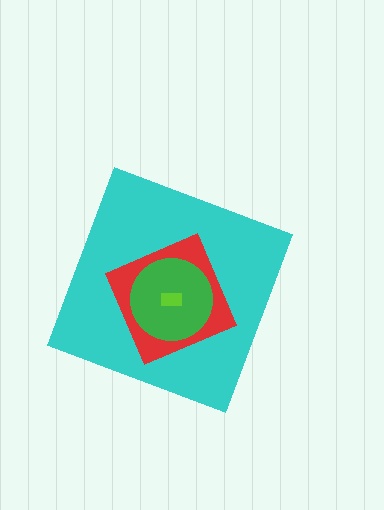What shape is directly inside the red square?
The green circle.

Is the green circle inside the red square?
Yes.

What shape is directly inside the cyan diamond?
The red square.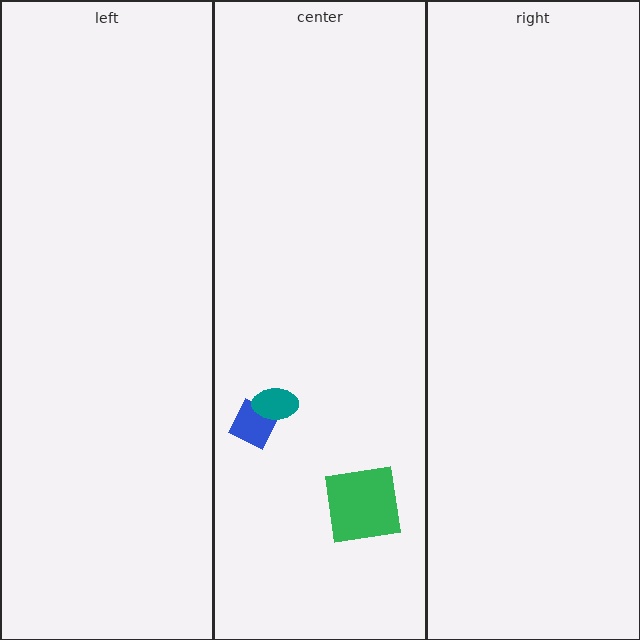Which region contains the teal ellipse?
The center region.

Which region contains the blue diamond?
The center region.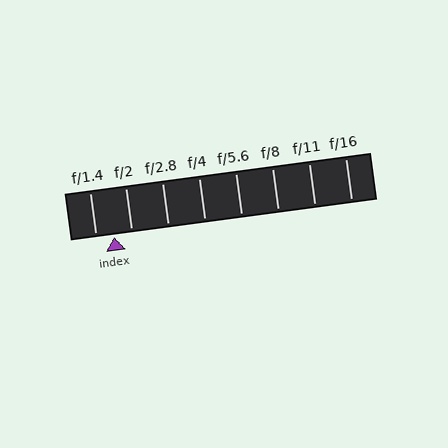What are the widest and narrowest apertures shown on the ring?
The widest aperture shown is f/1.4 and the narrowest is f/16.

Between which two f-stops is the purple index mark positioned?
The index mark is between f/1.4 and f/2.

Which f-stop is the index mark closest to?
The index mark is closest to f/1.4.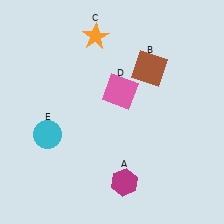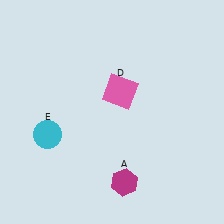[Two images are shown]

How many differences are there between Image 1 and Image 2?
There are 2 differences between the two images.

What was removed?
The brown square (B), the orange star (C) were removed in Image 2.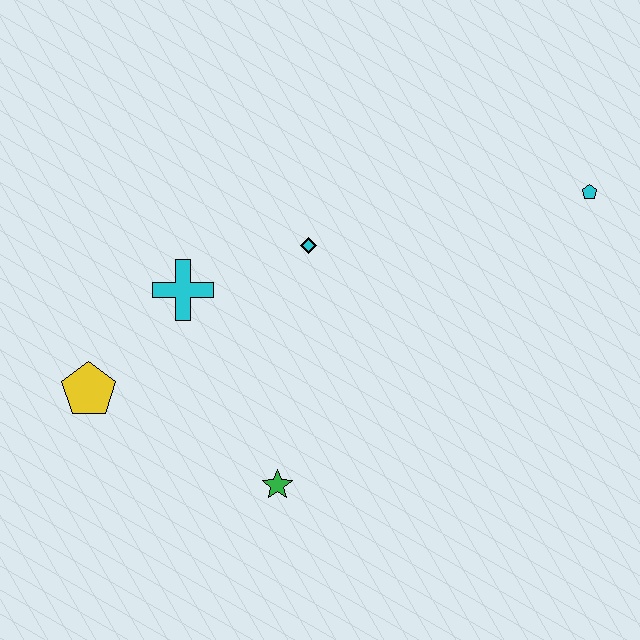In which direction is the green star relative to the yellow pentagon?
The green star is to the right of the yellow pentagon.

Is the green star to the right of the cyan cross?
Yes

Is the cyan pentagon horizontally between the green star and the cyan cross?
No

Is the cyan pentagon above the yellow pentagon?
Yes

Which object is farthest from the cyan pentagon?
The yellow pentagon is farthest from the cyan pentagon.